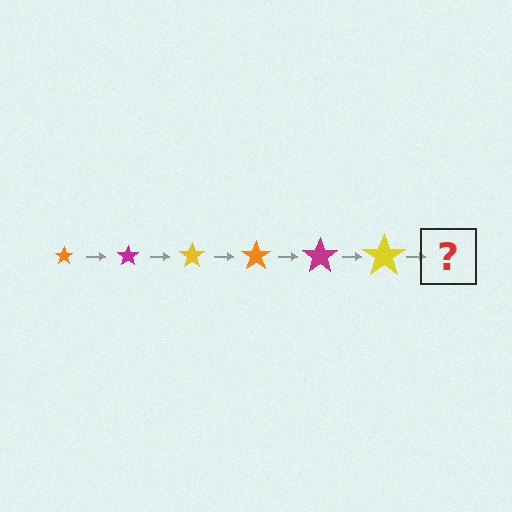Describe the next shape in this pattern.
It should be an orange star, larger than the previous one.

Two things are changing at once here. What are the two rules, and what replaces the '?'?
The two rules are that the star grows larger each step and the color cycles through orange, magenta, and yellow. The '?' should be an orange star, larger than the previous one.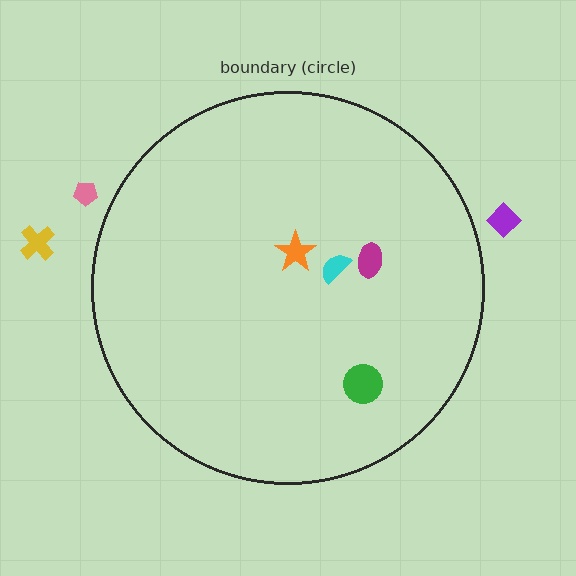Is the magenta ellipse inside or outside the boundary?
Inside.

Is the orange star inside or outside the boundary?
Inside.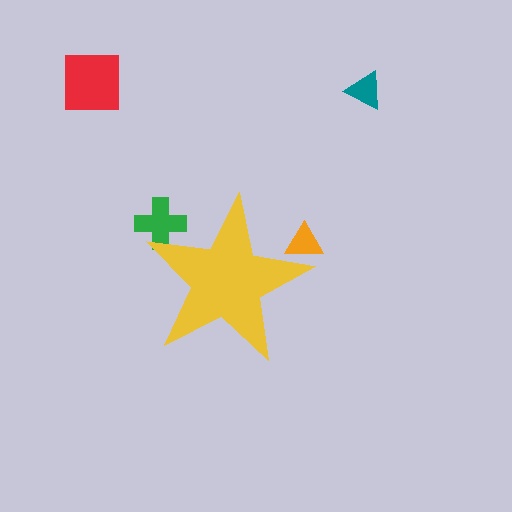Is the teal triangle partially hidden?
No, the teal triangle is fully visible.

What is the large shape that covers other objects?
A yellow star.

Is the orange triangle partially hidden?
Yes, the orange triangle is partially hidden behind the yellow star.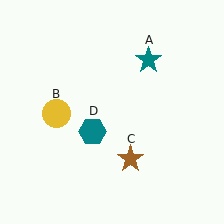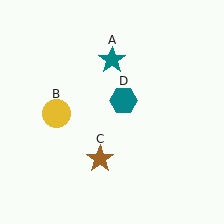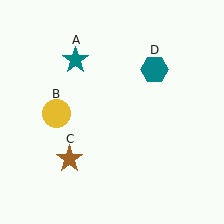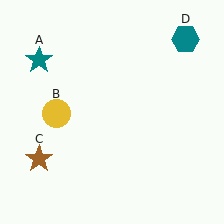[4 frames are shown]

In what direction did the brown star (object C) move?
The brown star (object C) moved left.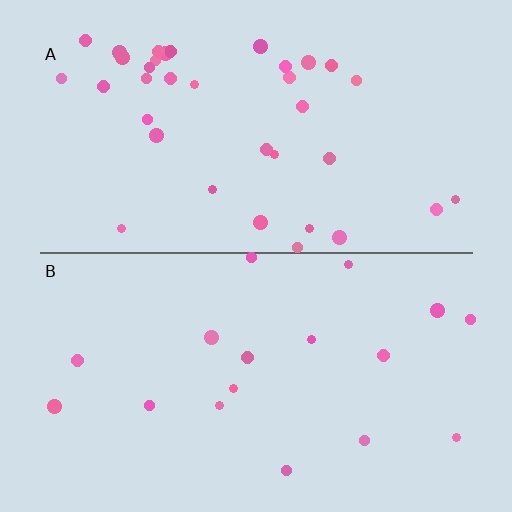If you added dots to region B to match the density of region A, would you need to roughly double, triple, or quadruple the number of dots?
Approximately double.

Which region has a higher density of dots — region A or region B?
A (the top).